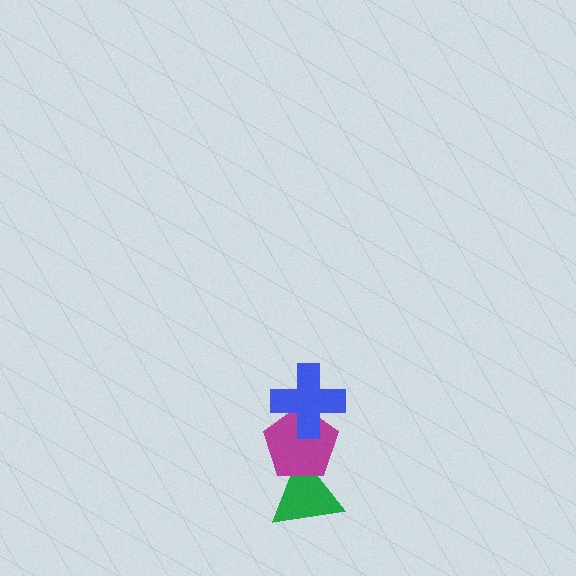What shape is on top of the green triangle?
The magenta pentagon is on top of the green triangle.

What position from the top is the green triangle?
The green triangle is 3rd from the top.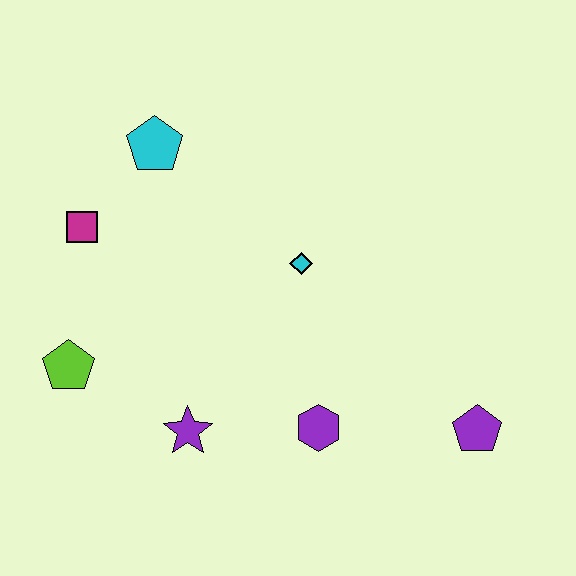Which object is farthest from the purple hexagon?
The cyan pentagon is farthest from the purple hexagon.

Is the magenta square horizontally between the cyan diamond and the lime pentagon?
Yes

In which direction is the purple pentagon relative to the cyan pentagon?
The purple pentagon is to the right of the cyan pentagon.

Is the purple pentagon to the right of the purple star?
Yes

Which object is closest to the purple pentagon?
The purple hexagon is closest to the purple pentagon.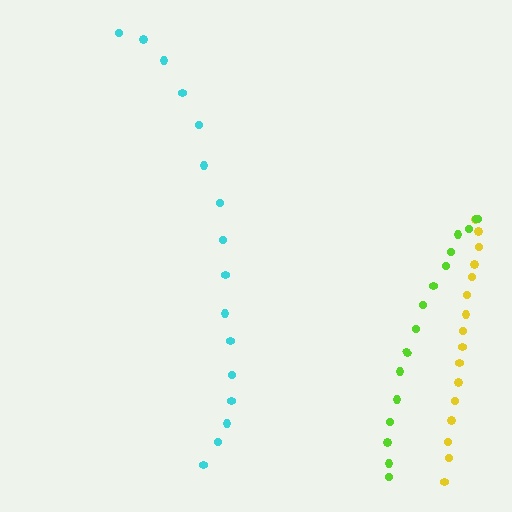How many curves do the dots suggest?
There are 3 distinct paths.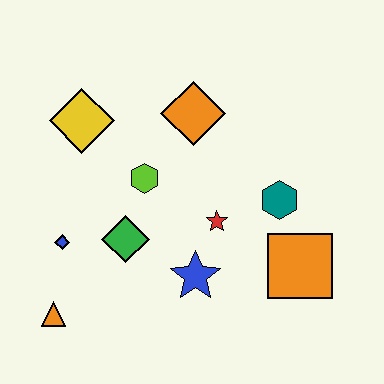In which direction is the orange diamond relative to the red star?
The orange diamond is above the red star.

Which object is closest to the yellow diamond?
The lime hexagon is closest to the yellow diamond.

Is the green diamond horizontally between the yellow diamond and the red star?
Yes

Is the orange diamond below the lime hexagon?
No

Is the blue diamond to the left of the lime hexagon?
Yes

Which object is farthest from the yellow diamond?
The orange square is farthest from the yellow diamond.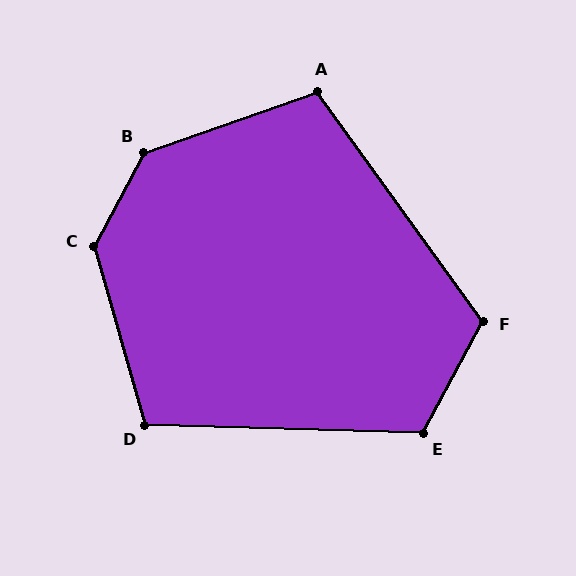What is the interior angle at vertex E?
Approximately 117 degrees (obtuse).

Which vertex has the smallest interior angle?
A, at approximately 107 degrees.